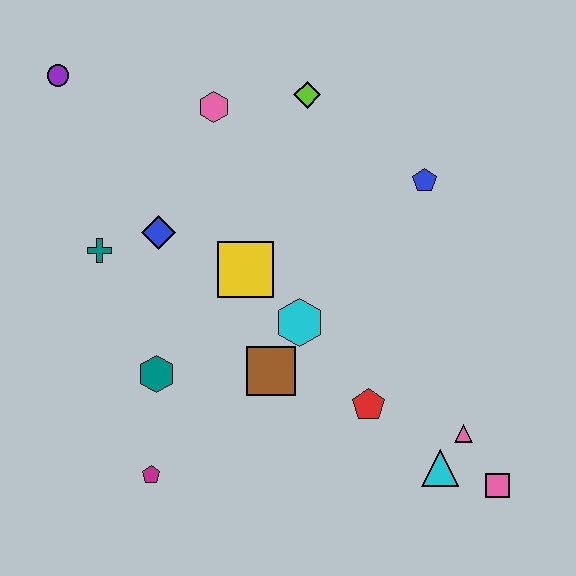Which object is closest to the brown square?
The cyan hexagon is closest to the brown square.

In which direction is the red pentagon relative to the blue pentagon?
The red pentagon is below the blue pentagon.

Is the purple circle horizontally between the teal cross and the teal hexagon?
No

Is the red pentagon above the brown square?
No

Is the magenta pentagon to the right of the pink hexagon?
No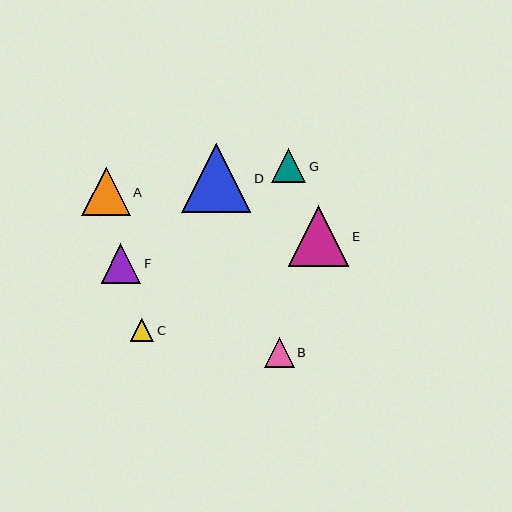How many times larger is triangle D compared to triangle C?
Triangle D is approximately 2.9 times the size of triangle C.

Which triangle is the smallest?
Triangle C is the smallest with a size of approximately 23 pixels.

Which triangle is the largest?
Triangle D is the largest with a size of approximately 69 pixels.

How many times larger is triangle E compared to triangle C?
Triangle E is approximately 2.6 times the size of triangle C.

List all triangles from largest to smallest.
From largest to smallest: D, E, A, F, G, B, C.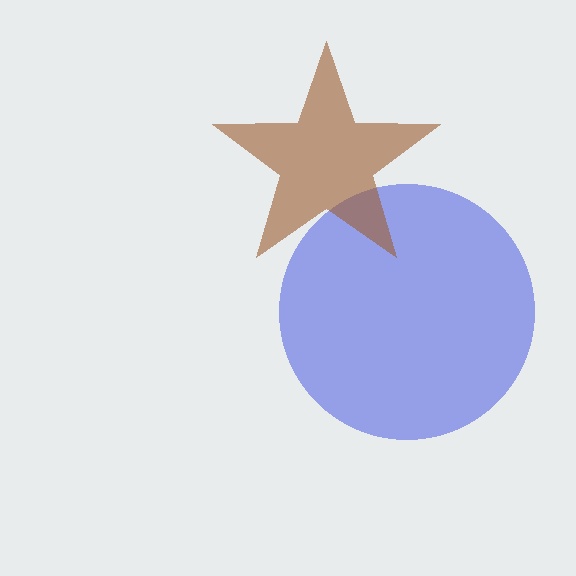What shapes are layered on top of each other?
The layered shapes are: a blue circle, a brown star.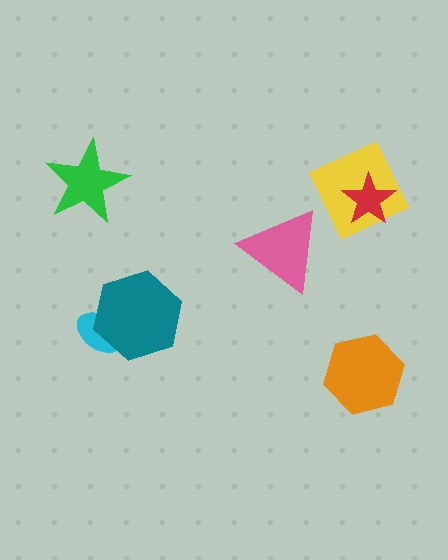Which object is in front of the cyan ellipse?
The teal hexagon is in front of the cyan ellipse.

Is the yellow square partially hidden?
Yes, it is partially covered by another shape.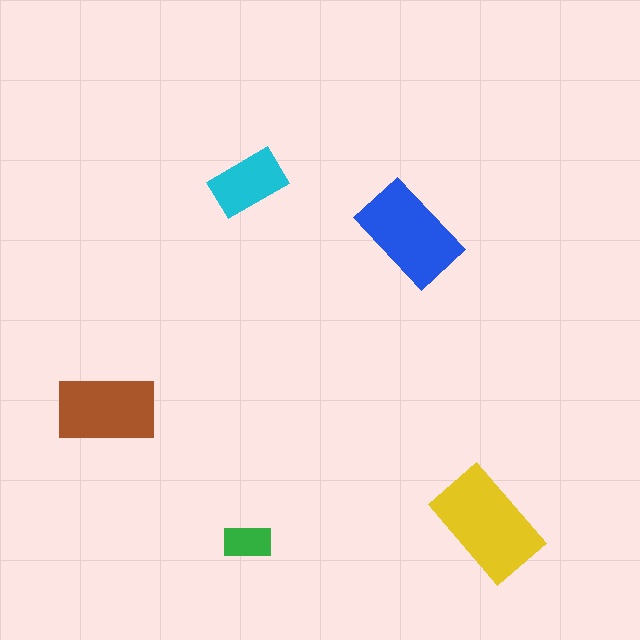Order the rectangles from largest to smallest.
the yellow one, the blue one, the brown one, the cyan one, the green one.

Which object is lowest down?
The green rectangle is bottommost.